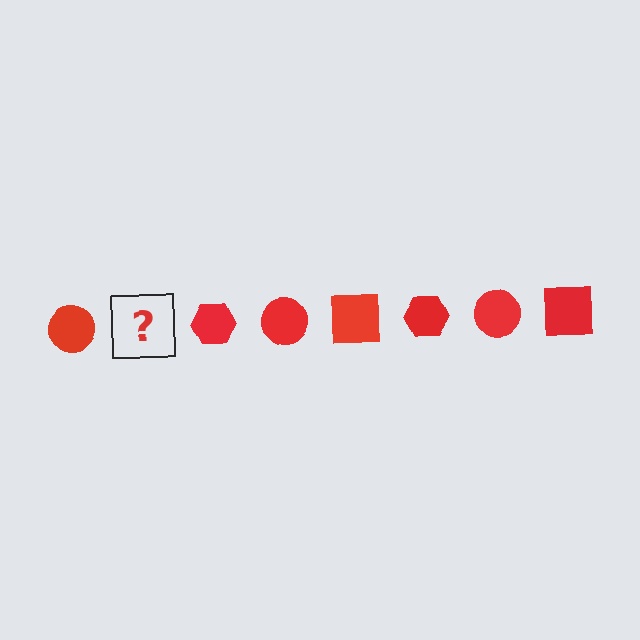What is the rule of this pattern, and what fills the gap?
The rule is that the pattern cycles through circle, square, hexagon shapes in red. The gap should be filled with a red square.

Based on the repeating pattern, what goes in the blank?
The blank should be a red square.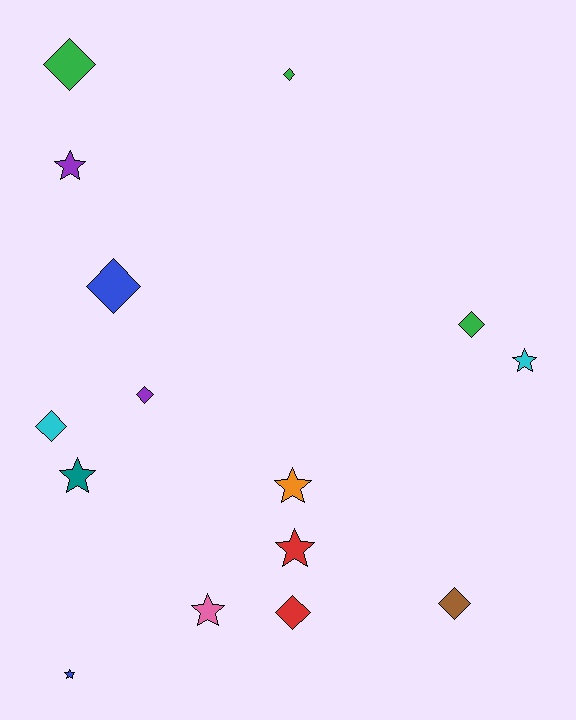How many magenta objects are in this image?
There are no magenta objects.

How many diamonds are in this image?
There are 8 diamonds.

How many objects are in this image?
There are 15 objects.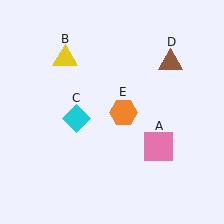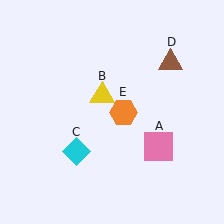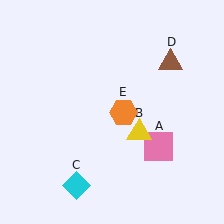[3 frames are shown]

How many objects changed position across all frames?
2 objects changed position: yellow triangle (object B), cyan diamond (object C).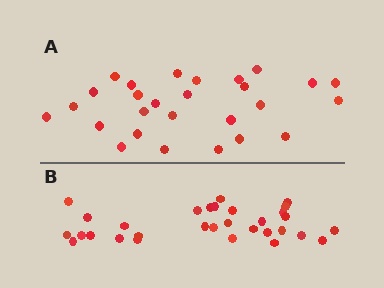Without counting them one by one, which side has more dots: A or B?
Region B (the bottom region) has more dots.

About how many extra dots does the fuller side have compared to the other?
Region B has about 4 more dots than region A.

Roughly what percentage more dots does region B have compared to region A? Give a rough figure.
About 15% more.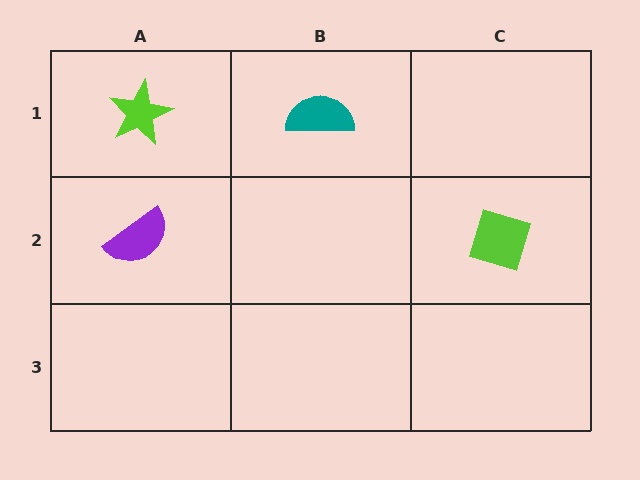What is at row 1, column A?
A lime star.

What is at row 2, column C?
A lime diamond.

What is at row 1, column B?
A teal semicircle.